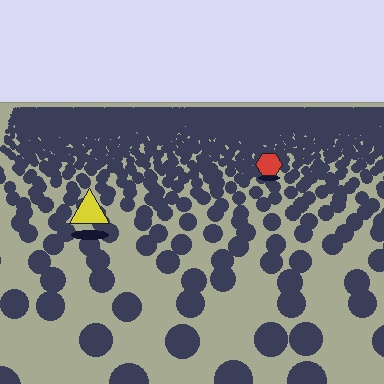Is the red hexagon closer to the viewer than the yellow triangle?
No. The yellow triangle is closer — you can tell from the texture gradient: the ground texture is coarser near it.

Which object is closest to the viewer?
The yellow triangle is closest. The texture marks near it are larger and more spread out.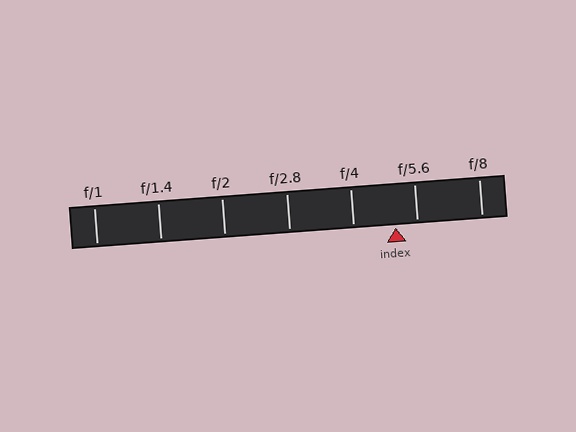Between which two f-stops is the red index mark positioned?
The index mark is between f/4 and f/5.6.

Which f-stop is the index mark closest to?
The index mark is closest to f/5.6.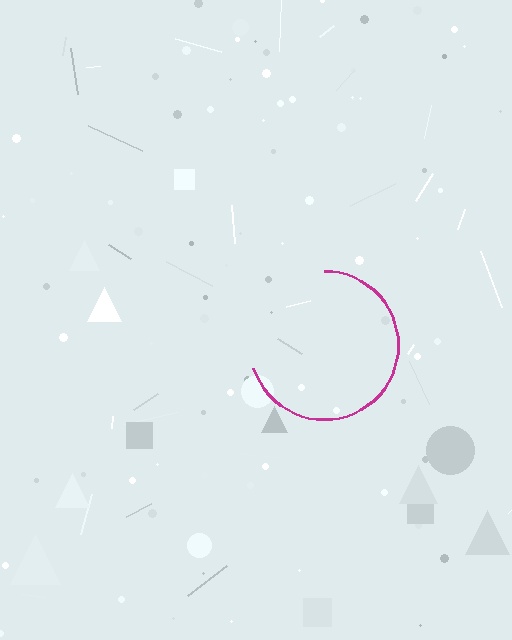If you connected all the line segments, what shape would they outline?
They would outline a circle.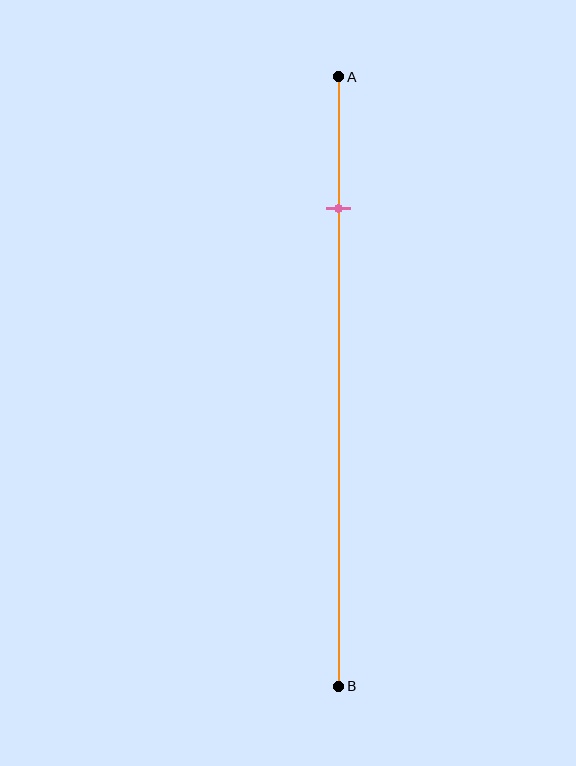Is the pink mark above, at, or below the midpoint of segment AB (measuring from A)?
The pink mark is above the midpoint of segment AB.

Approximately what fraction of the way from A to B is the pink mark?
The pink mark is approximately 20% of the way from A to B.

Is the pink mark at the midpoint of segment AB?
No, the mark is at about 20% from A, not at the 50% midpoint.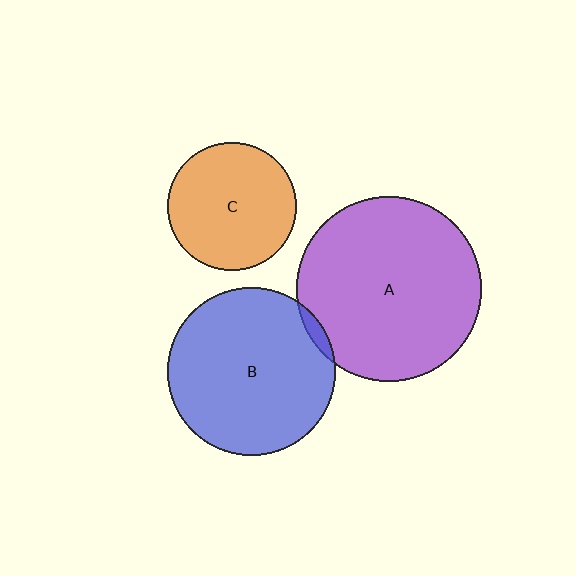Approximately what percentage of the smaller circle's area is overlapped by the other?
Approximately 5%.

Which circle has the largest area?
Circle A (purple).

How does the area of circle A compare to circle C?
Approximately 2.1 times.